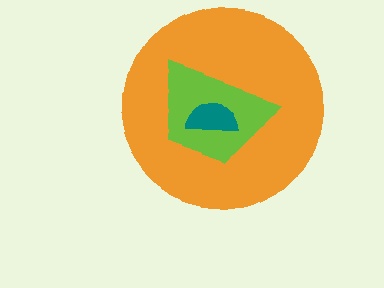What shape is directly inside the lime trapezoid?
The teal semicircle.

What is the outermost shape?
The orange circle.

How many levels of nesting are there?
3.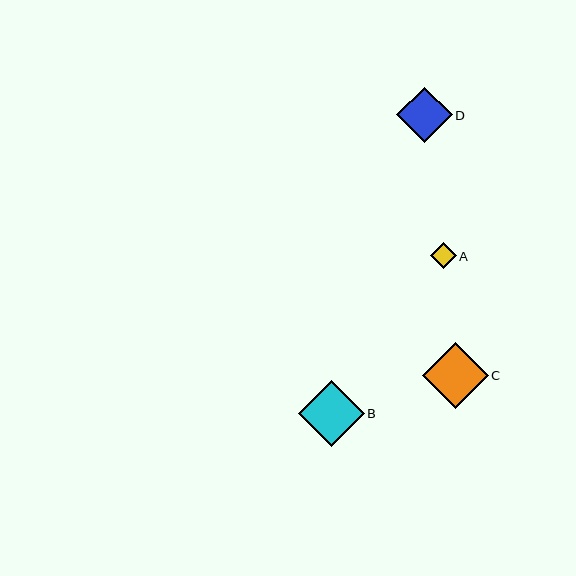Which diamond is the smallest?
Diamond A is the smallest with a size of approximately 26 pixels.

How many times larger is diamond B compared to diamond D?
Diamond B is approximately 1.2 times the size of diamond D.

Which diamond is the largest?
Diamond C is the largest with a size of approximately 66 pixels.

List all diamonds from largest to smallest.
From largest to smallest: C, B, D, A.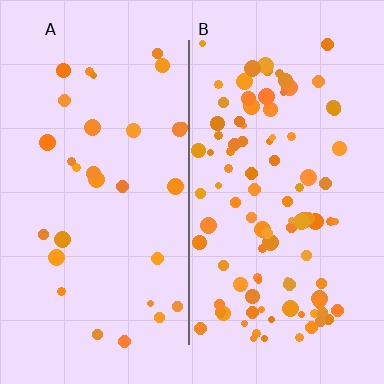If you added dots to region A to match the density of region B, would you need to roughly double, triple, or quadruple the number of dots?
Approximately triple.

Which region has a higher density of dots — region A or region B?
B (the right).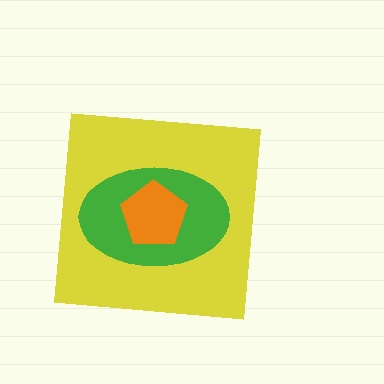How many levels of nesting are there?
3.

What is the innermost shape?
The orange pentagon.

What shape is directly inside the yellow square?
The green ellipse.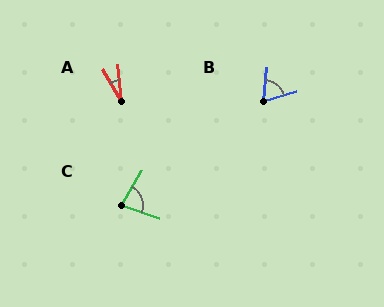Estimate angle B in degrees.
Approximately 67 degrees.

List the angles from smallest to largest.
A (25°), B (67°), C (79°).